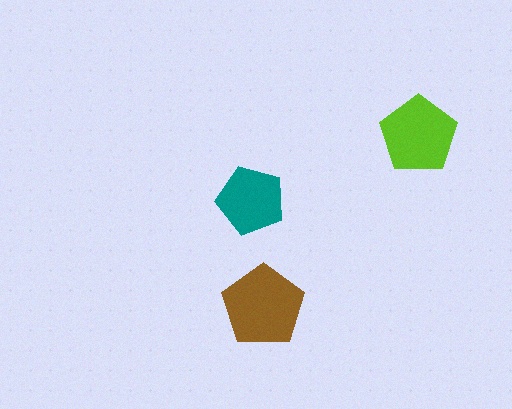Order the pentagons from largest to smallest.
the brown one, the lime one, the teal one.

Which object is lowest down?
The brown pentagon is bottommost.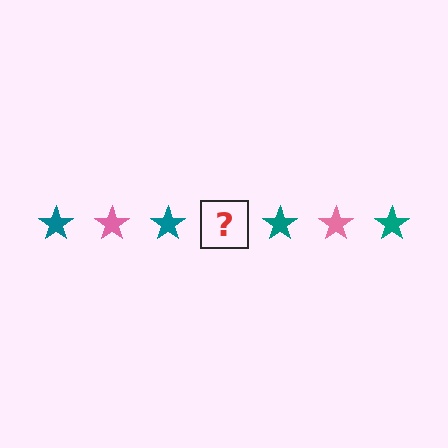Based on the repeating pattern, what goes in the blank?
The blank should be a pink star.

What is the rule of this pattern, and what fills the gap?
The rule is that the pattern cycles through teal, pink stars. The gap should be filled with a pink star.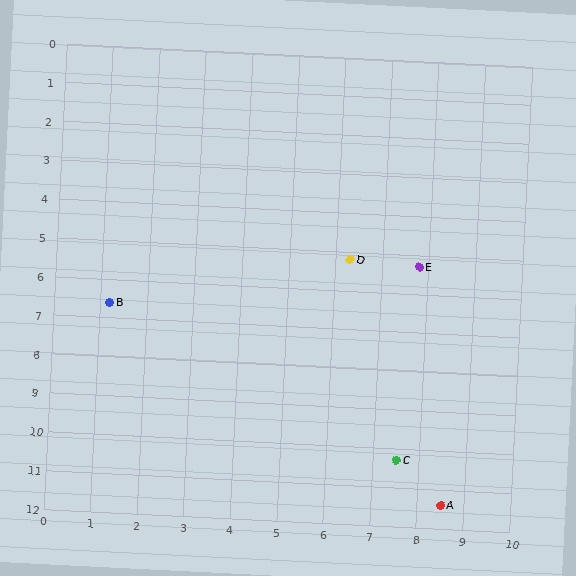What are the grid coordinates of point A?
Point A is at approximately (8.5, 11.4).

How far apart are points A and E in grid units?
Points A and E are about 6.1 grid units apart.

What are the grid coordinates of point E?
Point E is at approximately (7.8, 5.3).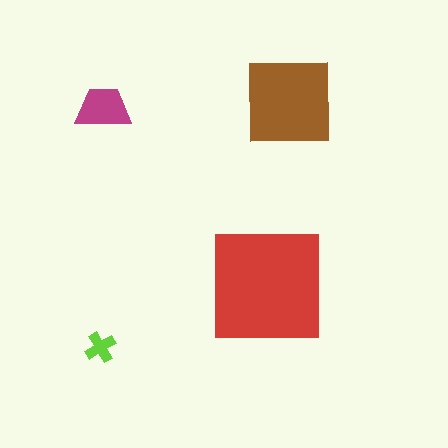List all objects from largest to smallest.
The red square, the brown square, the magenta trapezoid, the lime cross.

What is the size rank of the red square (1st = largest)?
1st.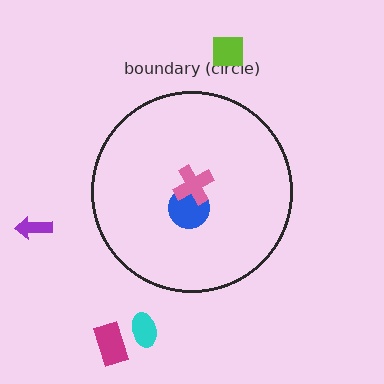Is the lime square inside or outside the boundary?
Outside.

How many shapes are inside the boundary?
2 inside, 4 outside.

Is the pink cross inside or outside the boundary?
Inside.